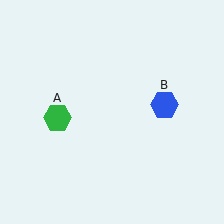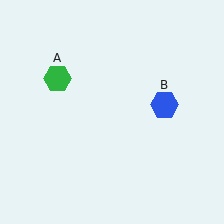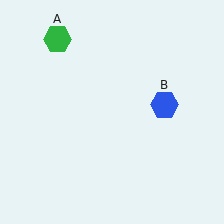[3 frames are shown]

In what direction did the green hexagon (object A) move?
The green hexagon (object A) moved up.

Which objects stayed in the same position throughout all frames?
Blue hexagon (object B) remained stationary.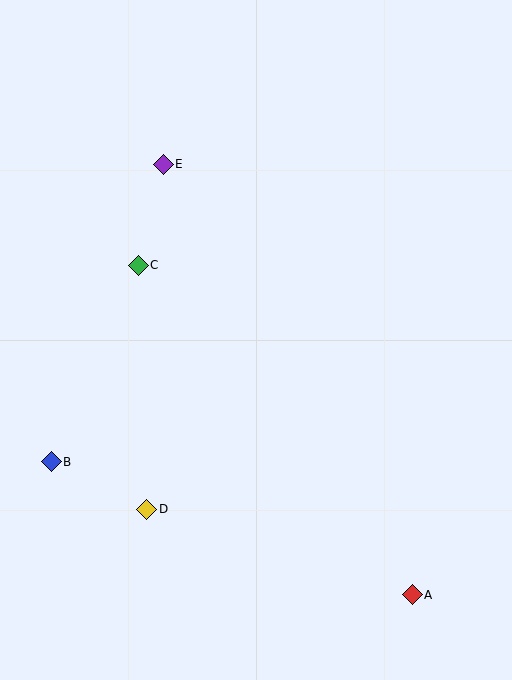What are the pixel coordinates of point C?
Point C is at (138, 265).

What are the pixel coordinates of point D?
Point D is at (147, 509).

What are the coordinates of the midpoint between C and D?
The midpoint between C and D is at (142, 387).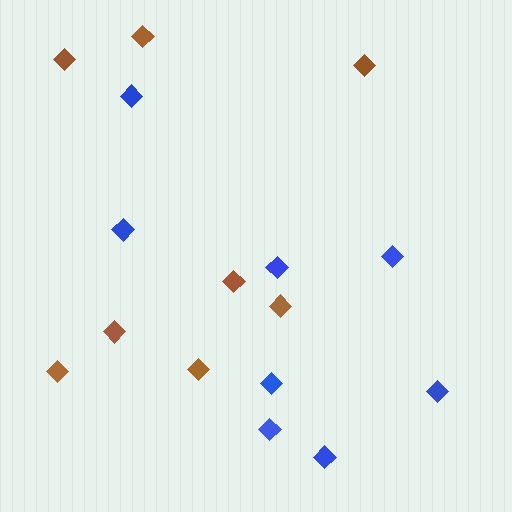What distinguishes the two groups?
There are 2 groups: one group of brown diamonds (8) and one group of blue diamonds (8).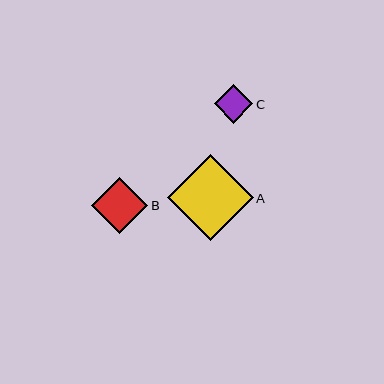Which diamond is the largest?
Diamond A is the largest with a size of approximately 86 pixels.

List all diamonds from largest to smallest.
From largest to smallest: A, B, C.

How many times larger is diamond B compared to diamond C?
Diamond B is approximately 1.5 times the size of diamond C.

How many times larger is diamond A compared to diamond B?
Diamond A is approximately 1.5 times the size of diamond B.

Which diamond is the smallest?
Diamond C is the smallest with a size of approximately 39 pixels.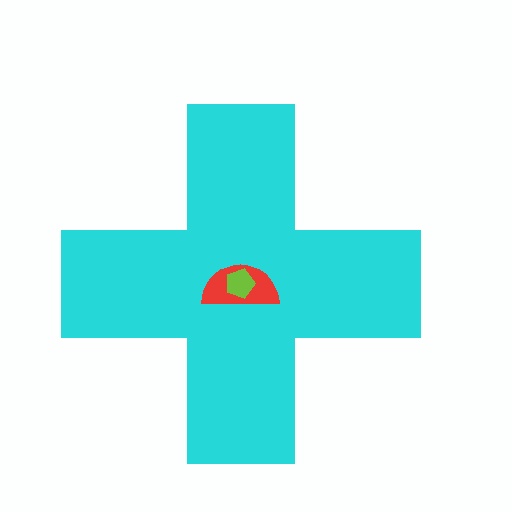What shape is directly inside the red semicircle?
The lime pentagon.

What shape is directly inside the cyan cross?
The red semicircle.